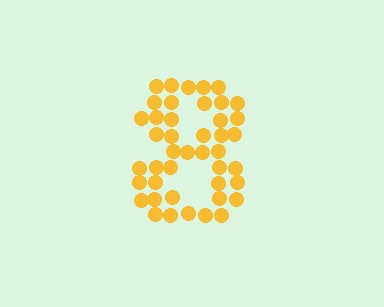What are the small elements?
The small elements are circles.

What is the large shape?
The large shape is the digit 8.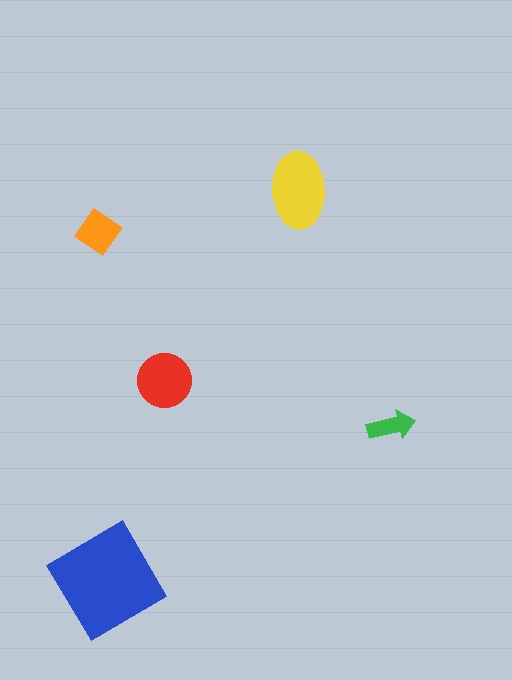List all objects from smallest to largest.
The green arrow, the orange diamond, the red circle, the yellow ellipse, the blue diamond.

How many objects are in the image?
There are 5 objects in the image.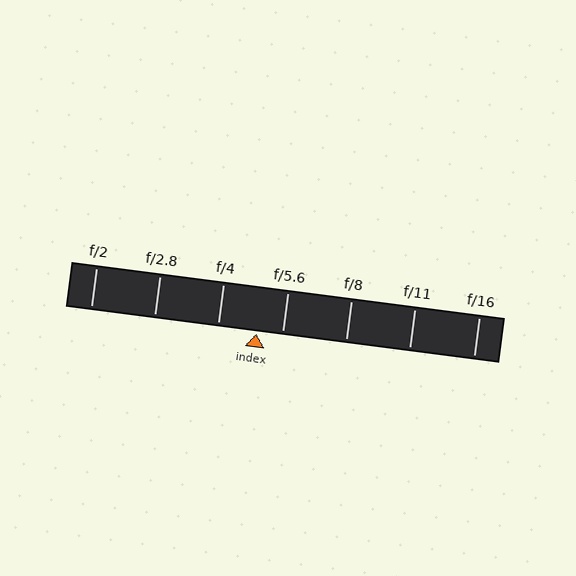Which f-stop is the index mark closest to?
The index mark is closest to f/5.6.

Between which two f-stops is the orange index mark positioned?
The index mark is between f/4 and f/5.6.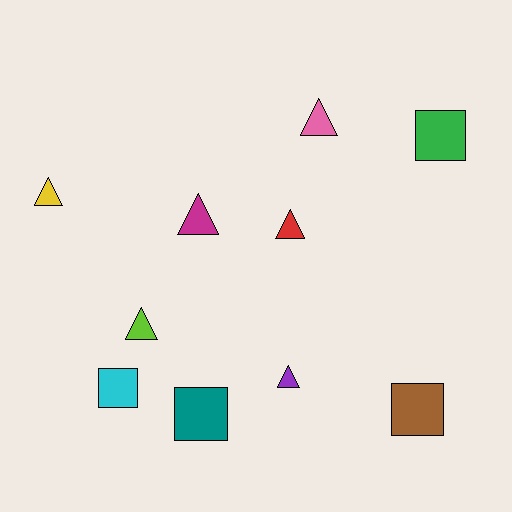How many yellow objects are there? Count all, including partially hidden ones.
There is 1 yellow object.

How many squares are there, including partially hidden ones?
There are 4 squares.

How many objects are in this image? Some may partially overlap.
There are 10 objects.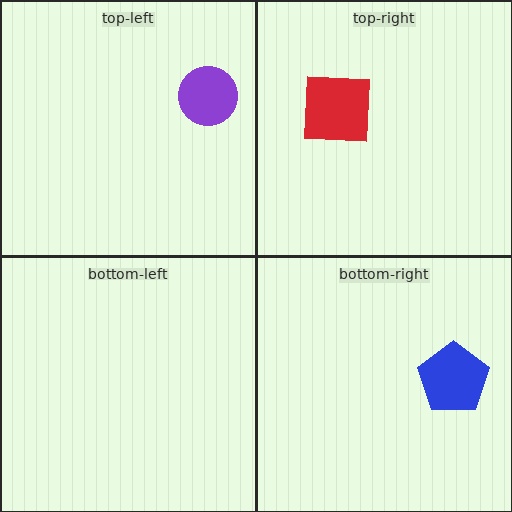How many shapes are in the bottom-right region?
1.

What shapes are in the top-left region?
The purple circle.